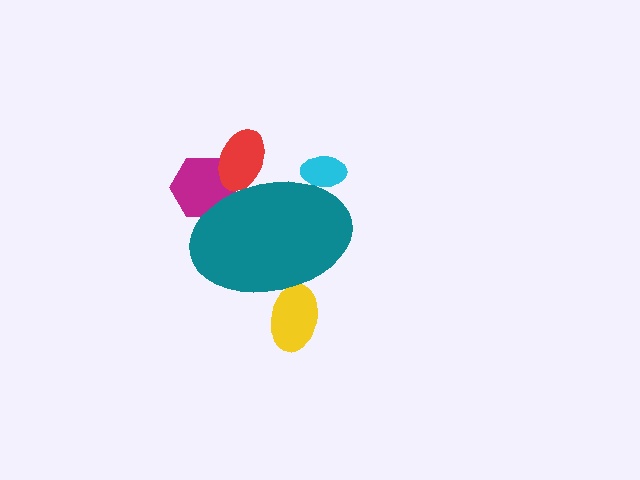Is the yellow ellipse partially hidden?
Yes, the yellow ellipse is partially hidden behind the teal ellipse.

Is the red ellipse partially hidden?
Yes, the red ellipse is partially hidden behind the teal ellipse.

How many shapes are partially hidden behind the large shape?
4 shapes are partially hidden.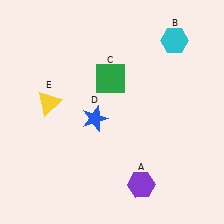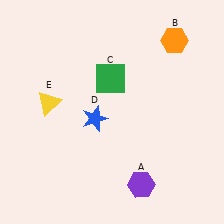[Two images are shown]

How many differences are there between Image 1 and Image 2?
There is 1 difference between the two images.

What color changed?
The hexagon (B) changed from cyan in Image 1 to orange in Image 2.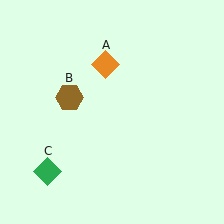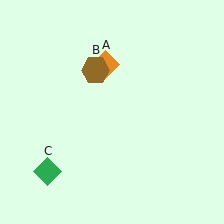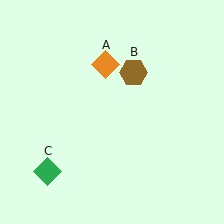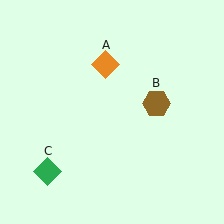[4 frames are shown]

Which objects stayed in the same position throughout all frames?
Orange diamond (object A) and green diamond (object C) remained stationary.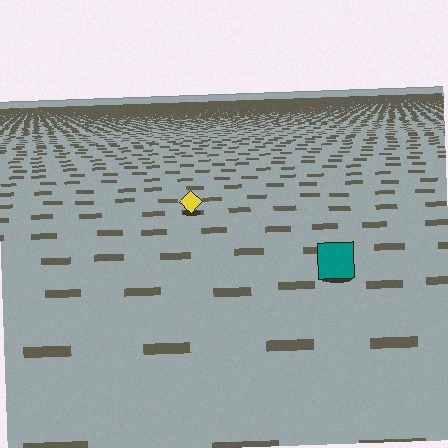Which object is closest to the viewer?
The teal square is closest. The texture marks near it are larger and more spread out.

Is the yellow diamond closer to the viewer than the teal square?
No. The teal square is closer — you can tell from the texture gradient: the ground texture is coarser near it.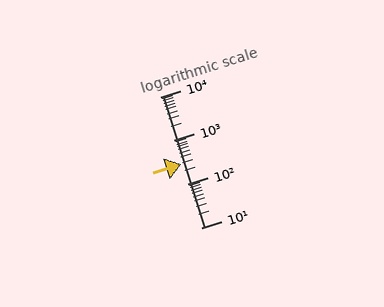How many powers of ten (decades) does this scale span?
The scale spans 3 decades, from 10 to 10000.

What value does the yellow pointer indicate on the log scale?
The pointer indicates approximately 290.